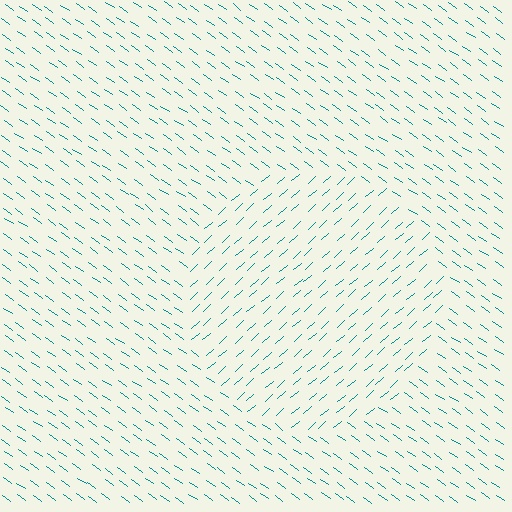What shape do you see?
I see a circle.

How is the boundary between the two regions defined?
The boundary is defined purely by a change in line orientation (approximately 77 degrees difference). All lines are the same color and thickness.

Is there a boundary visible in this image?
Yes, there is a texture boundary formed by a change in line orientation.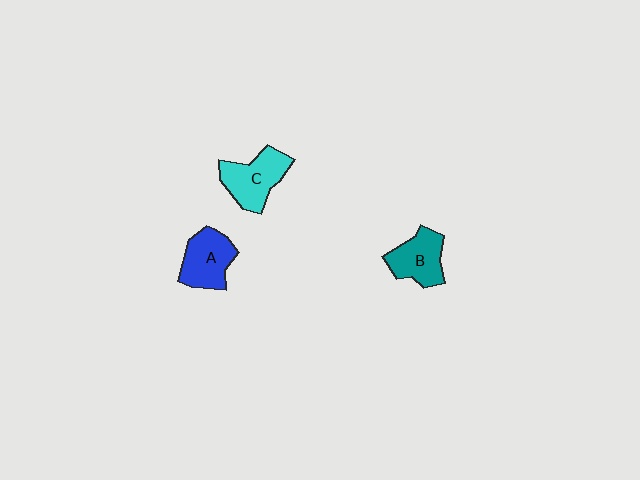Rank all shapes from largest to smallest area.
From largest to smallest: C (cyan), A (blue), B (teal).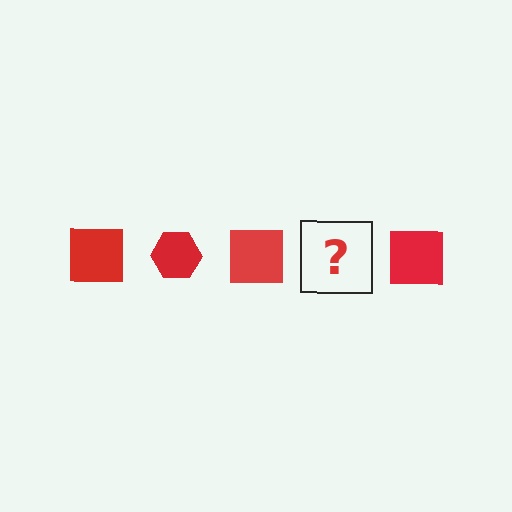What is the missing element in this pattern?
The missing element is a red hexagon.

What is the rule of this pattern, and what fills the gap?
The rule is that the pattern cycles through square, hexagon shapes in red. The gap should be filled with a red hexagon.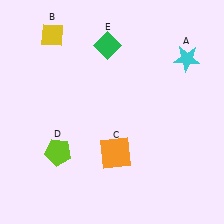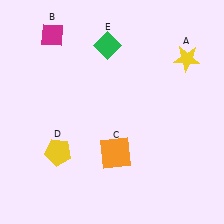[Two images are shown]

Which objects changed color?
A changed from cyan to yellow. B changed from yellow to magenta. D changed from lime to yellow.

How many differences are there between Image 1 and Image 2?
There are 3 differences between the two images.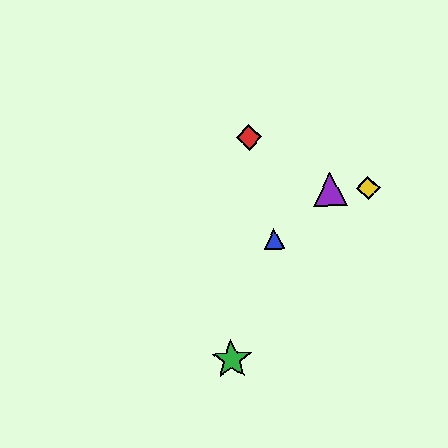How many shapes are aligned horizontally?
2 shapes (the yellow diamond, the purple triangle) are aligned horizontally.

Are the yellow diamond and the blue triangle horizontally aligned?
No, the yellow diamond is at y≈188 and the blue triangle is at y≈239.